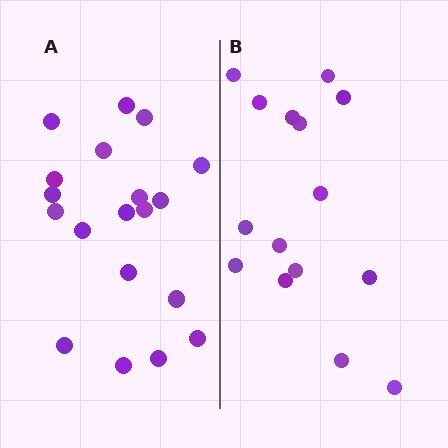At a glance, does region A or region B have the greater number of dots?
Region A (the left region) has more dots.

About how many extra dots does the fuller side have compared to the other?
Region A has about 4 more dots than region B.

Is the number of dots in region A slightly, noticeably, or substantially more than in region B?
Region A has noticeably more, but not dramatically so. The ratio is roughly 1.3 to 1.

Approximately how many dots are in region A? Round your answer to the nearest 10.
About 20 dots. (The exact count is 19, which rounds to 20.)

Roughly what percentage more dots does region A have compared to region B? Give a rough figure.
About 25% more.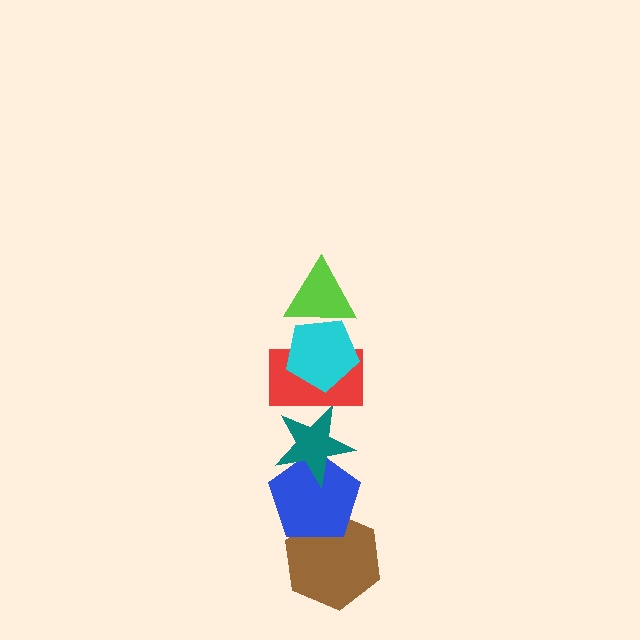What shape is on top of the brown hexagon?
The blue pentagon is on top of the brown hexagon.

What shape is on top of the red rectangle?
The cyan pentagon is on top of the red rectangle.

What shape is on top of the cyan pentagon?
The lime triangle is on top of the cyan pentagon.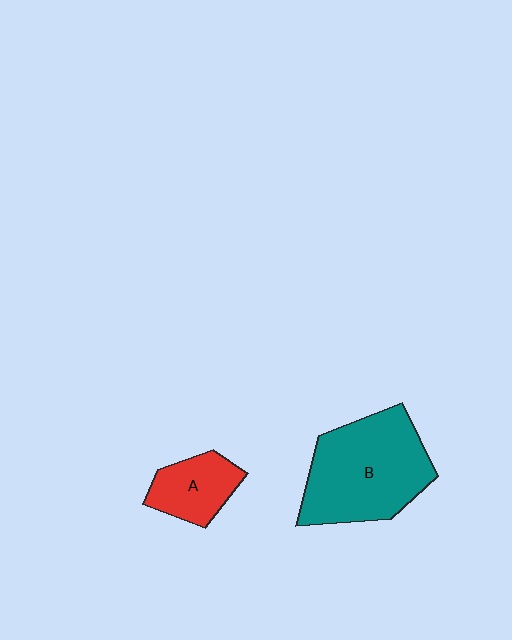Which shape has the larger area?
Shape B (teal).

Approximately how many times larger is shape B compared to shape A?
Approximately 2.4 times.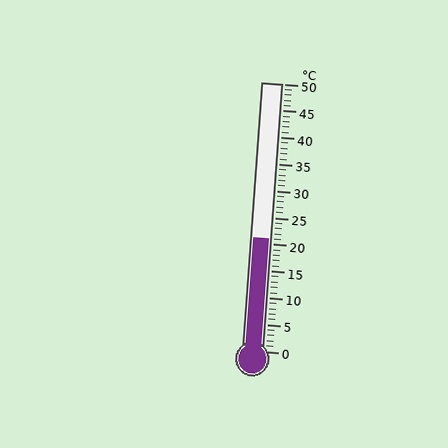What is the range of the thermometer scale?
The thermometer scale ranges from 0°C to 50°C.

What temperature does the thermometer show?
The thermometer shows approximately 21°C.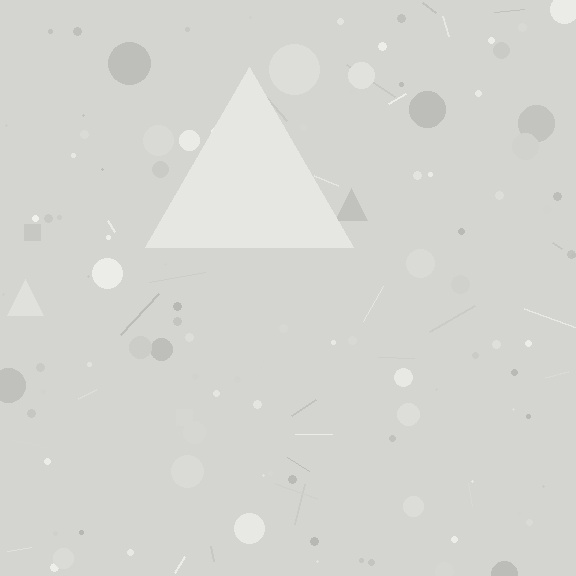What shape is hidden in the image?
A triangle is hidden in the image.